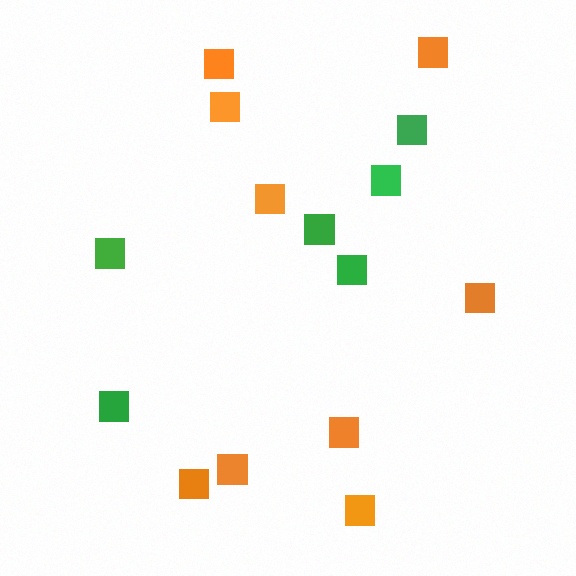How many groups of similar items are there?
There are 2 groups: one group of orange squares (9) and one group of green squares (6).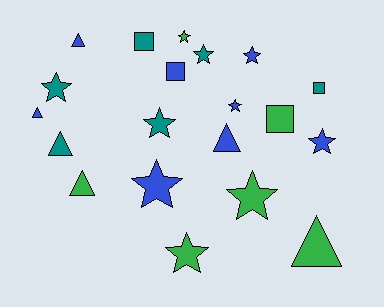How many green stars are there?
There are 3 green stars.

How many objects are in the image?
There are 20 objects.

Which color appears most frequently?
Blue, with 8 objects.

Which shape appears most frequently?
Star, with 10 objects.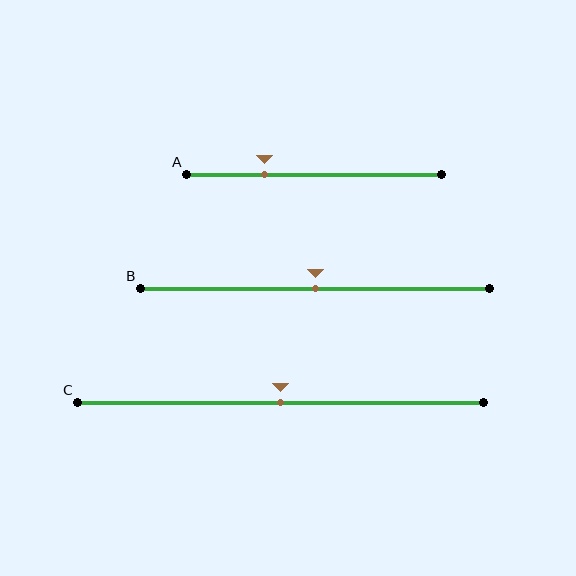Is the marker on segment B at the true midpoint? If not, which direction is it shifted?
Yes, the marker on segment B is at the true midpoint.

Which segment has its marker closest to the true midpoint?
Segment B has its marker closest to the true midpoint.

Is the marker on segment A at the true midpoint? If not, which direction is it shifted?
No, the marker on segment A is shifted to the left by about 19% of the segment length.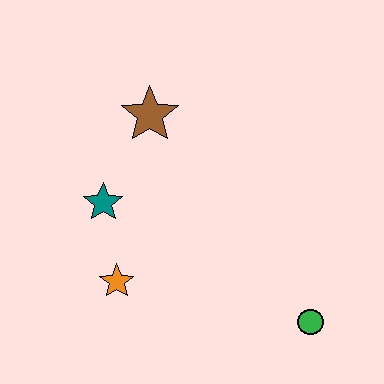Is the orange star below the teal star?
Yes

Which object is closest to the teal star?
The orange star is closest to the teal star.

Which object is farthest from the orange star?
The green circle is farthest from the orange star.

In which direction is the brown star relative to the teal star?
The brown star is above the teal star.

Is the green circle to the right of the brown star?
Yes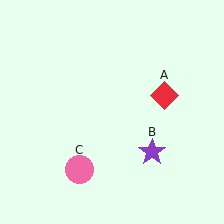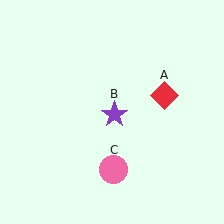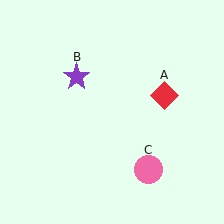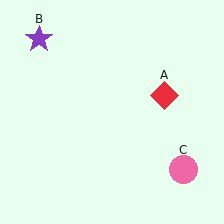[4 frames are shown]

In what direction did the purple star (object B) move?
The purple star (object B) moved up and to the left.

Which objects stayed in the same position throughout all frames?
Red diamond (object A) remained stationary.